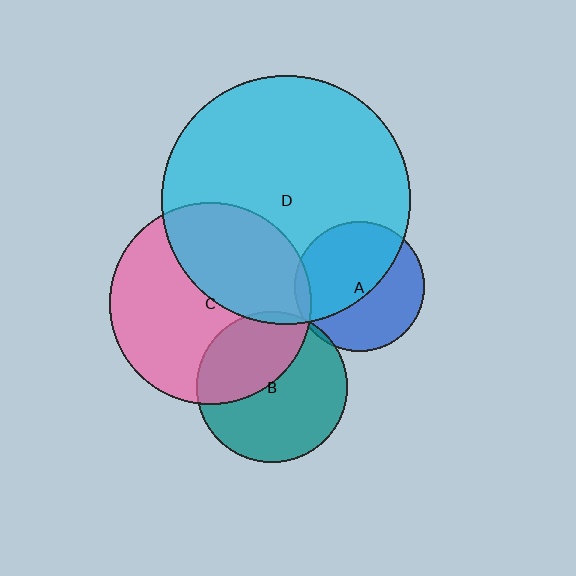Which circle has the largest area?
Circle D (cyan).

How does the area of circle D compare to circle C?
Approximately 1.5 times.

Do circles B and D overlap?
Yes.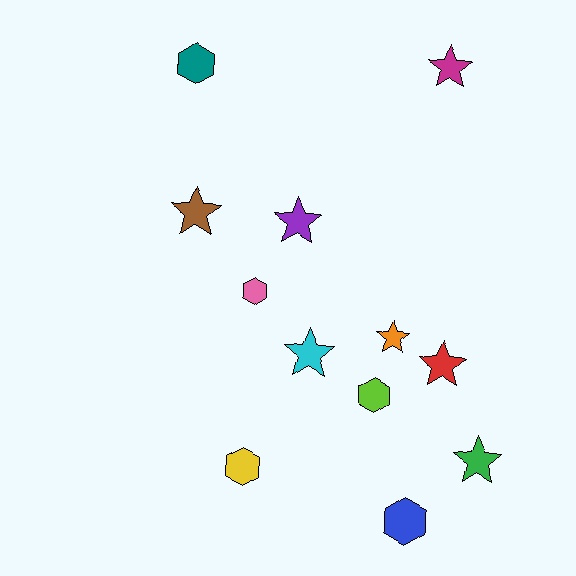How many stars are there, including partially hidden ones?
There are 7 stars.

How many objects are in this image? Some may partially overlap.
There are 12 objects.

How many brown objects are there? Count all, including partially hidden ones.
There is 1 brown object.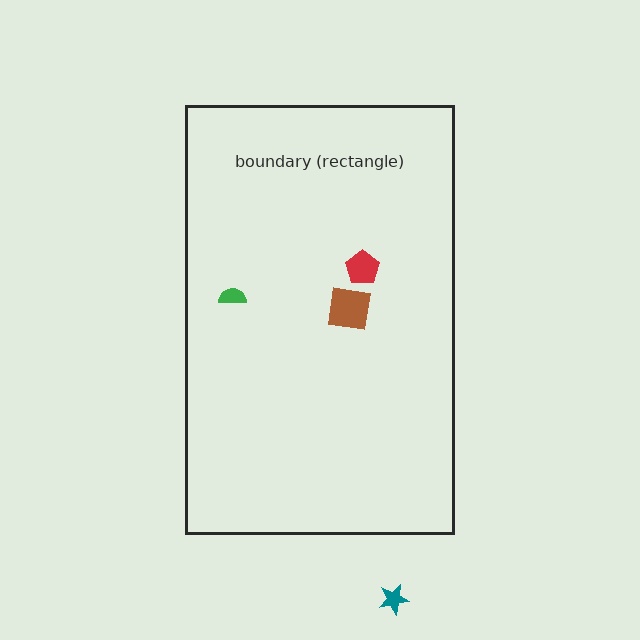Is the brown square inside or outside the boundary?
Inside.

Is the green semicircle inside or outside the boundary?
Inside.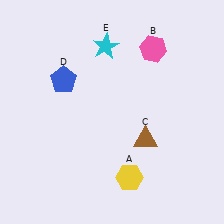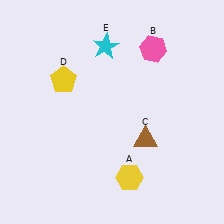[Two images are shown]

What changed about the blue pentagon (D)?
In Image 1, D is blue. In Image 2, it changed to yellow.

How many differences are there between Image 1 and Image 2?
There is 1 difference between the two images.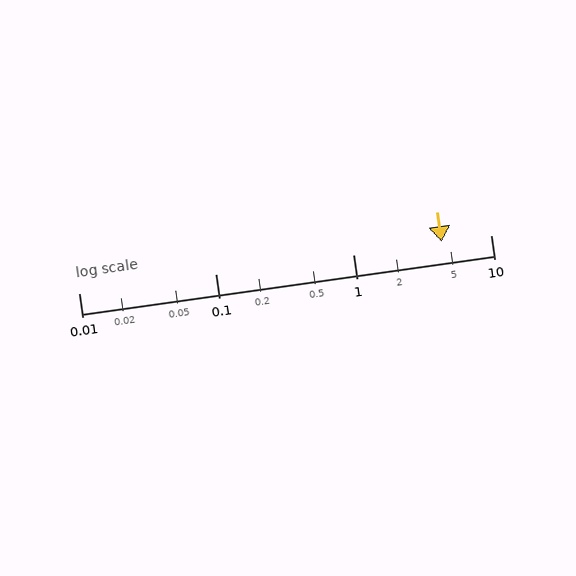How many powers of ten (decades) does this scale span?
The scale spans 3 decades, from 0.01 to 10.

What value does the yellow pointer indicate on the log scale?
The pointer indicates approximately 4.4.